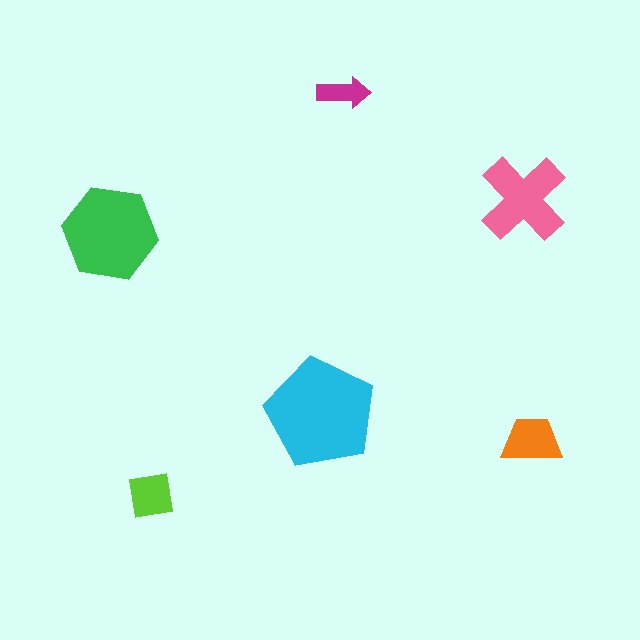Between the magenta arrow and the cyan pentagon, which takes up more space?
The cyan pentagon.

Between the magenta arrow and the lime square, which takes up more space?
The lime square.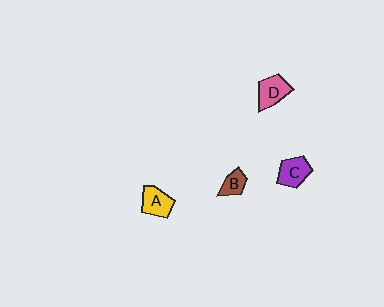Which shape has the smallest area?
Shape B (brown).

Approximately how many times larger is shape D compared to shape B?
Approximately 1.6 times.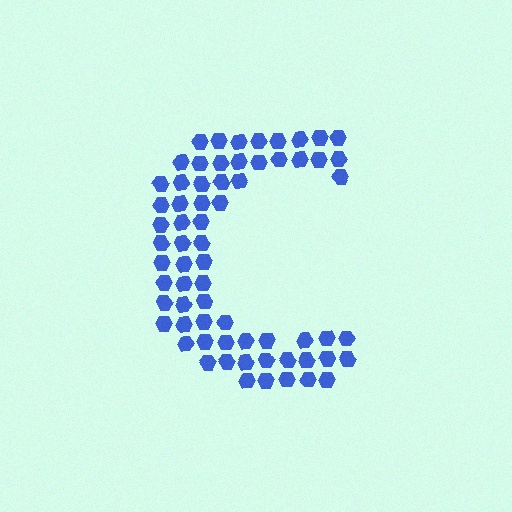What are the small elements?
The small elements are hexagons.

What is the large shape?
The large shape is the letter C.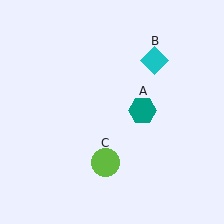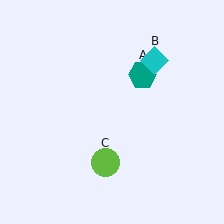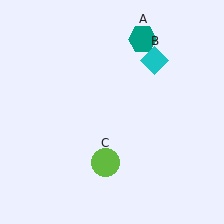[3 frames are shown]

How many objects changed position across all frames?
1 object changed position: teal hexagon (object A).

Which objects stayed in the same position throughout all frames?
Cyan diamond (object B) and lime circle (object C) remained stationary.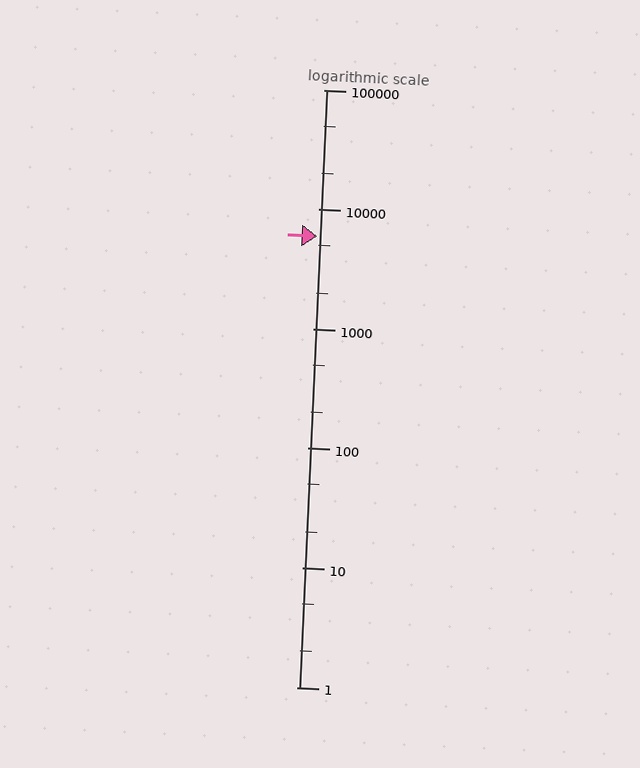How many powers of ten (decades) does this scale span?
The scale spans 5 decades, from 1 to 100000.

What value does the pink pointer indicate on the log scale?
The pointer indicates approximately 6000.